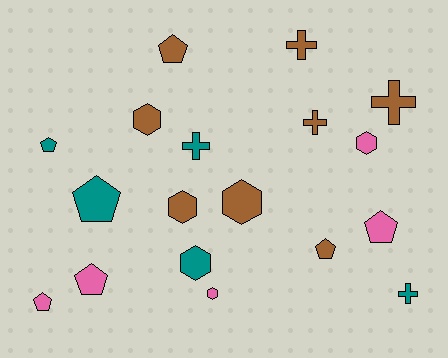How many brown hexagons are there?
There are 3 brown hexagons.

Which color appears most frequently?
Brown, with 8 objects.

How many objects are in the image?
There are 18 objects.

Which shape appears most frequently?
Pentagon, with 7 objects.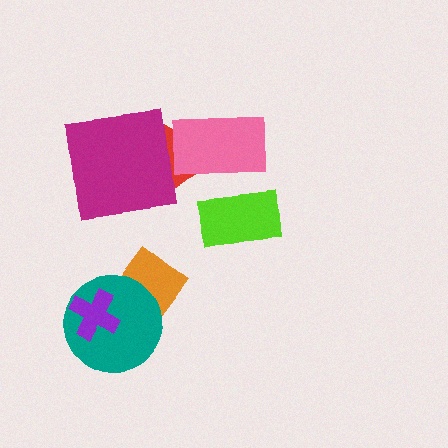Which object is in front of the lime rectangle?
The pink rectangle is in front of the lime rectangle.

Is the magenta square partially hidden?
No, no other shape covers it.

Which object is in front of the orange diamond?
The teal circle is in front of the orange diamond.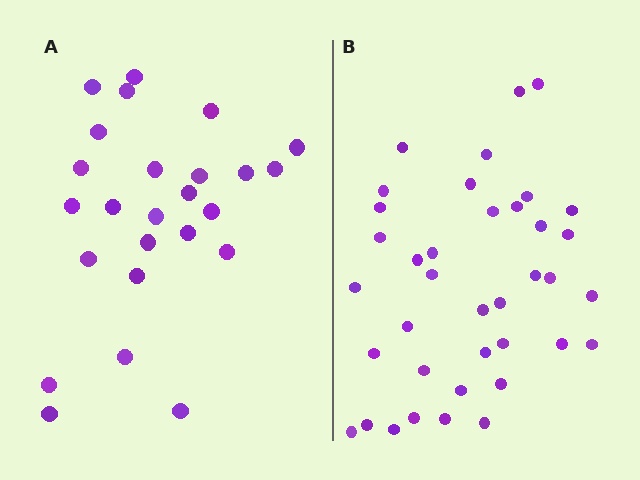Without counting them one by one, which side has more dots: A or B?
Region B (the right region) has more dots.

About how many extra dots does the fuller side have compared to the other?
Region B has approximately 15 more dots than region A.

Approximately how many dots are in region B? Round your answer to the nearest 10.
About 40 dots. (The exact count is 38, which rounds to 40.)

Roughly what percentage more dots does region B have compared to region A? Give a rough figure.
About 50% more.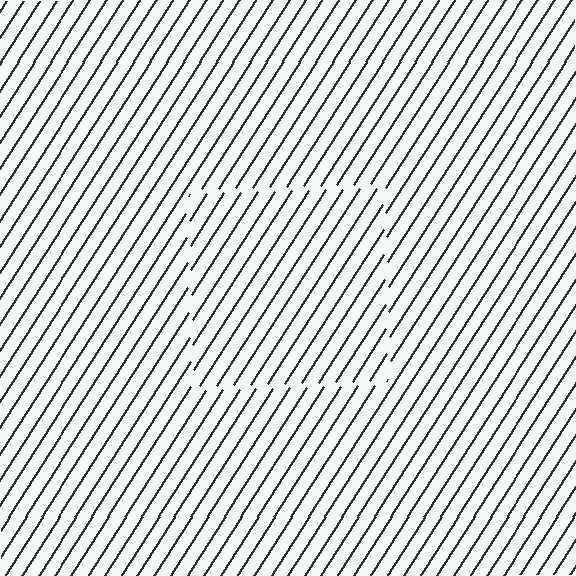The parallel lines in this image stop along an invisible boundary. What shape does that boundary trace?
An illusory square. The interior of the shape contains the same grating, shifted by half a period — the contour is defined by the phase discontinuity where line-ends from the inner and outer gratings abut.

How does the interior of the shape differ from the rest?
The interior of the shape contains the same grating, shifted by half a period — the contour is defined by the phase discontinuity where line-ends from the inner and outer gratings abut.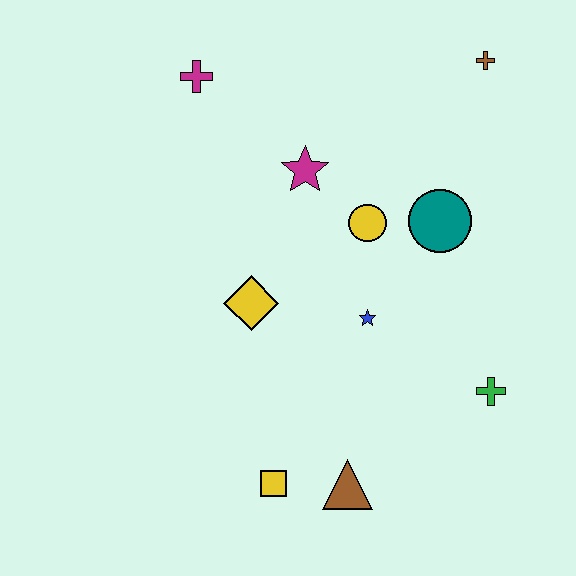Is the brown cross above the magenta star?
Yes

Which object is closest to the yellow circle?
The teal circle is closest to the yellow circle.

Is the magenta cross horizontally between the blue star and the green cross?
No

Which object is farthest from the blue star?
The magenta cross is farthest from the blue star.